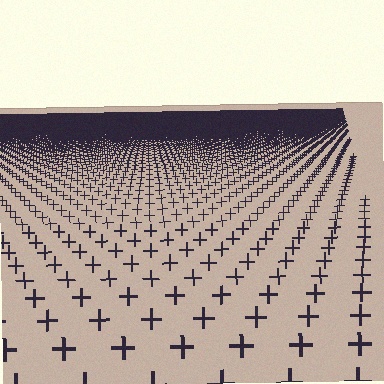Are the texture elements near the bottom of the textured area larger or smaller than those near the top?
Larger. Near the bottom, elements are closer to the viewer and appear at a bigger on-screen size.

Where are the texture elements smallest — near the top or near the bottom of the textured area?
Near the top.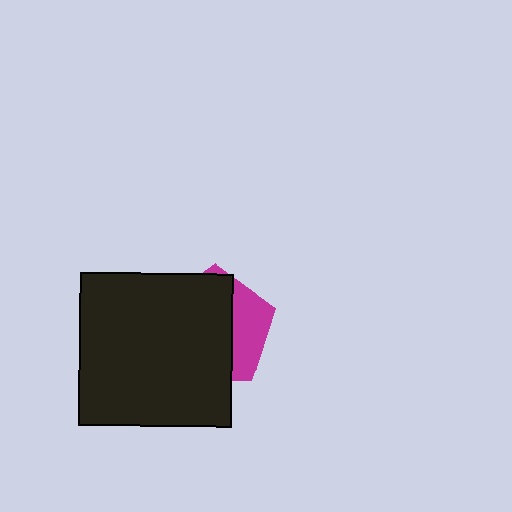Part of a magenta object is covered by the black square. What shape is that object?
It is a pentagon.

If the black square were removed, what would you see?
You would see the complete magenta pentagon.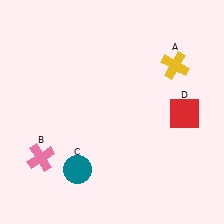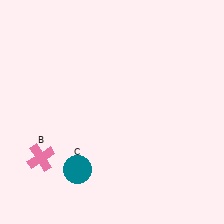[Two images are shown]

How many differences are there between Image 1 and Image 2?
There are 2 differences between the two images.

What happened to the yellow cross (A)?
The yellow cross (A) was removed in Image 2. It was in the top-right area of Image 1.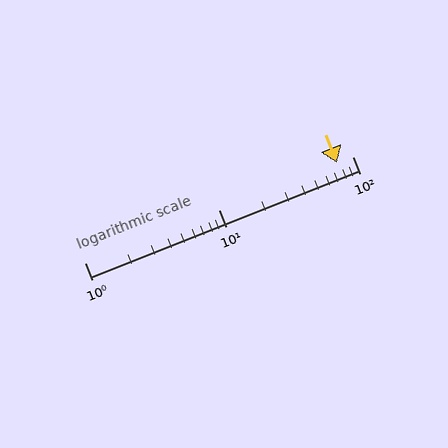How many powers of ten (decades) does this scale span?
The scale spans 2 decades, from 1 to 100.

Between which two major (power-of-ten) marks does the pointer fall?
The pointer is between 10 and 100.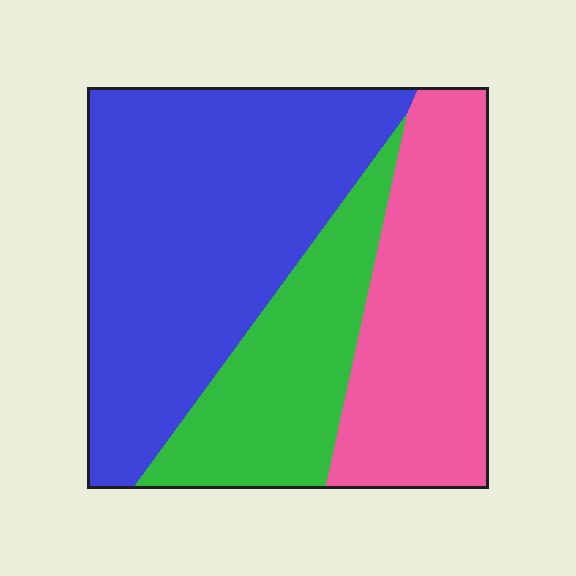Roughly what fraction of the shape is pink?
Pink takes up about one third (1/3) of the shape.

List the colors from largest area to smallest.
From largest to smallest: blue, pink, green.